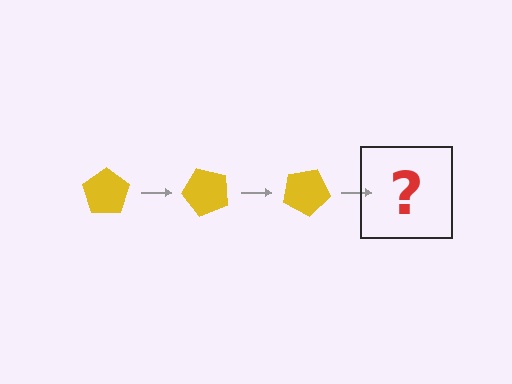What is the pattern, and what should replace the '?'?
The pattern is that the pentagon rotates 50 degrees each step. The '?' should be a yellow pentagon rotated 150 degrees.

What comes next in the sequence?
The next element should be a yellow pentagon rotated 150 degrees.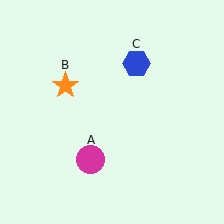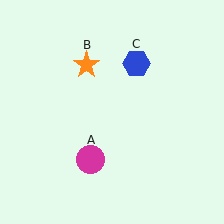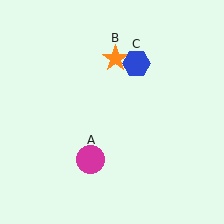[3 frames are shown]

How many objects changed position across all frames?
1 object changed position: orange star (object B).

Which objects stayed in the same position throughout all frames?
Magenta circle (object A) and blue hexagon (object C) remained stationary.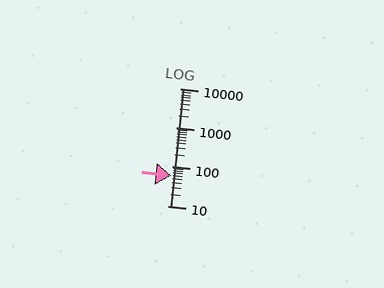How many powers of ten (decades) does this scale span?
The scale spans 3 decades, from 10 to 10000.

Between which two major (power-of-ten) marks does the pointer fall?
The pointer is between 10 and 100.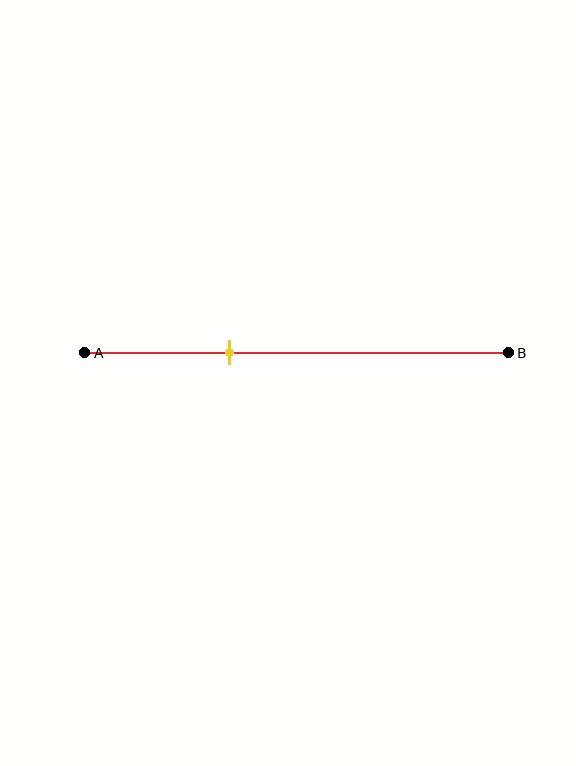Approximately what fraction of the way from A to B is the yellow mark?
The yellow mark is approximately 35% of the way from A to B.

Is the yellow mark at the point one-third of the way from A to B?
Yes, the mark is approximately at the one-third point.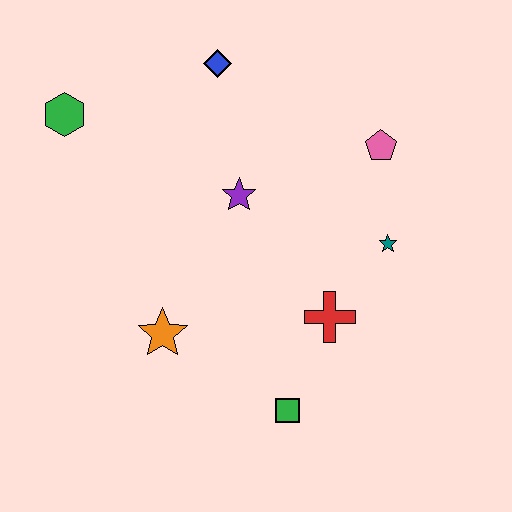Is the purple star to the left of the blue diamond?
No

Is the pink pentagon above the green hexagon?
No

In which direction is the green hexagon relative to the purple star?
The green hexagon is to the left of the purple star.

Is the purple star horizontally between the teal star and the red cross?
No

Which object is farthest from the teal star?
The green hexagon is farthest from the teal star.